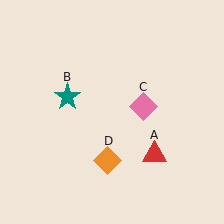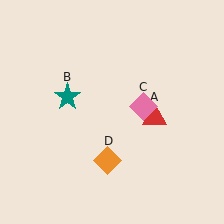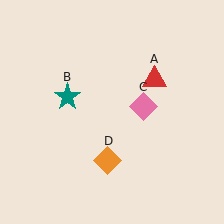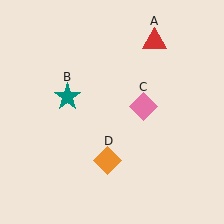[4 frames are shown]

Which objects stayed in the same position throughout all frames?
Teal star (object B) and pink diamond (object C) and orange diamond (object D) remained stationary.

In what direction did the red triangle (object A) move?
The red triangle (object A) moved up.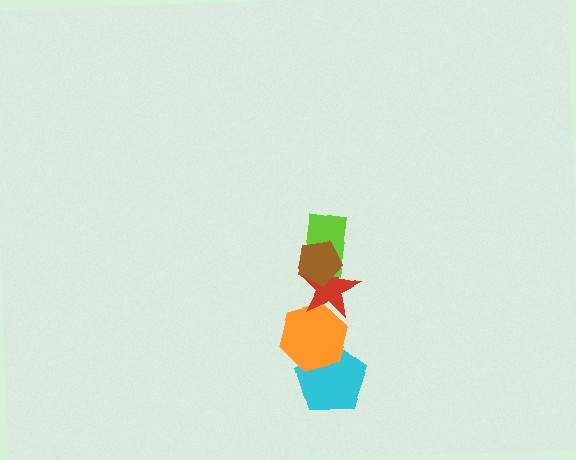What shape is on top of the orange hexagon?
The red star is on top of the orange hexagon.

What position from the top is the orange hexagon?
The orange hexagon is 4th from the top.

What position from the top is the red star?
The red star is 3rd from the top.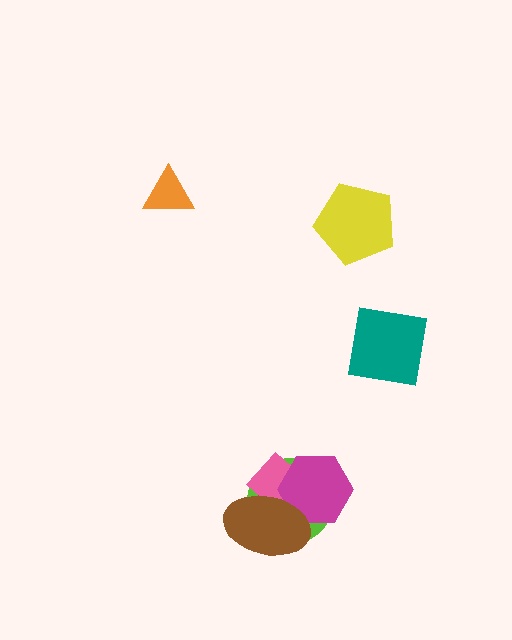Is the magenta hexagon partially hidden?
Yes, it is partially covered by another shape.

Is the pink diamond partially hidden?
Yes, it is partially covered by another shape.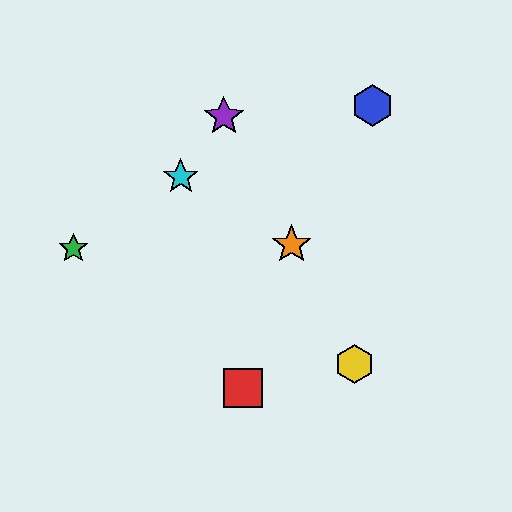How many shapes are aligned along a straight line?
3 shapes (the yellow hexagon, the purple star, the orange star) are aligned along a straight line.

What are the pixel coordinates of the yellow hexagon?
The yellow hexagon is at (355, 364).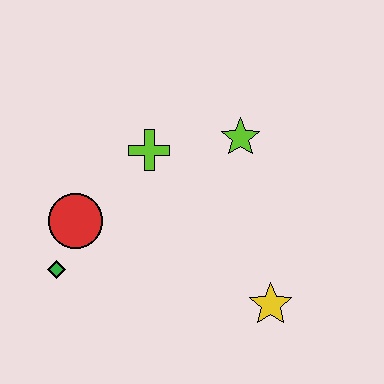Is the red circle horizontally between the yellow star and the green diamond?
Yes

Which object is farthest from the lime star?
The green diamond is farthest from the lime star.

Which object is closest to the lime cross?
The lime star is closest to the lime cross.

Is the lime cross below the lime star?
Yes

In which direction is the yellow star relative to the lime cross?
The yellow star is below the lime cross.